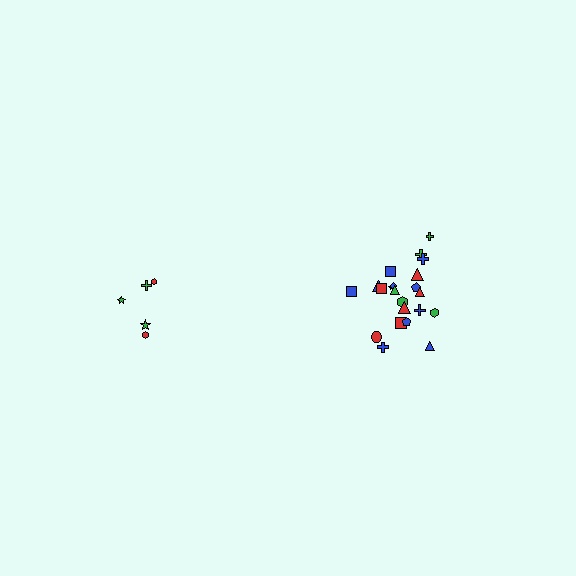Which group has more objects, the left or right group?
The right group.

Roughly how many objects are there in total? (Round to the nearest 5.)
Roughly 25 objects in total.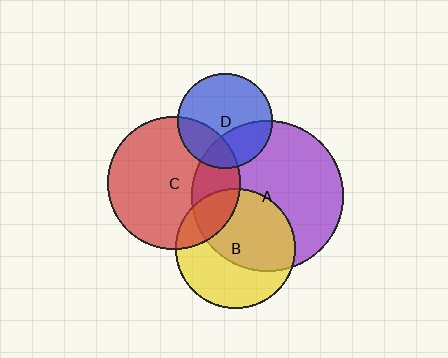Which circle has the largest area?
Circle A (purple).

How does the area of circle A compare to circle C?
Approximately 1.3 times.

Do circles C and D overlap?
Yes.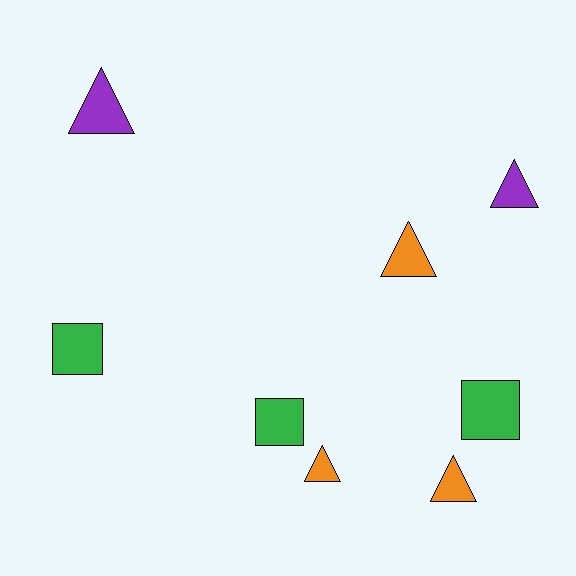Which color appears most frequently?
Green, with 3 objects.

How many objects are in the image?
There are 8 objects.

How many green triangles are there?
There are no green triangles.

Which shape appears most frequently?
Triangle, with 5 objects.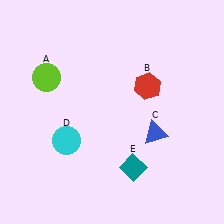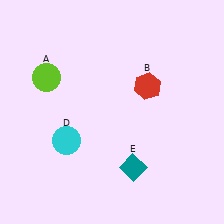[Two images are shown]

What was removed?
The blue triangle (C) was removed in Image 2.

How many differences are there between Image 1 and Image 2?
There is 1 difference between the two images.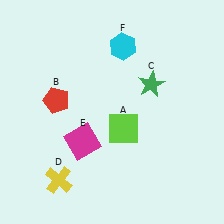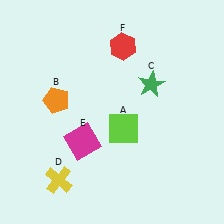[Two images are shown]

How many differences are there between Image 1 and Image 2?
There are 2 differences between the two images.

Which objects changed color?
B changed from red to orange. F changed from cyan to red.